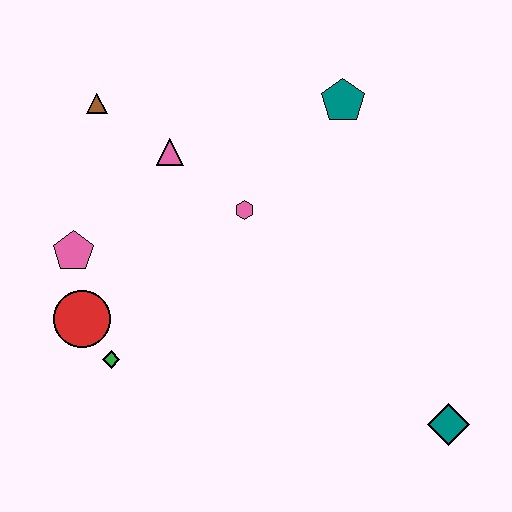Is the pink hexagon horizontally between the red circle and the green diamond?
No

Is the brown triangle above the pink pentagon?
Yes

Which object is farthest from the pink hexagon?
The teal diamond is farthest from the pink hexagon.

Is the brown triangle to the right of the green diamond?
No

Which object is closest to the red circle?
The green diamond is closest to the red circle.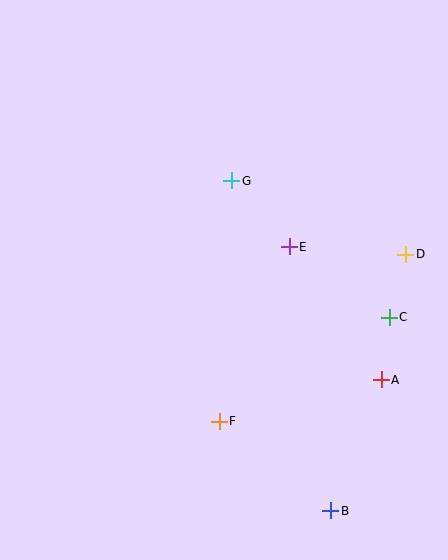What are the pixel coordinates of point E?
Point E is at (289, 247).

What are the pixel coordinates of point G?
Point G is at (232, 181).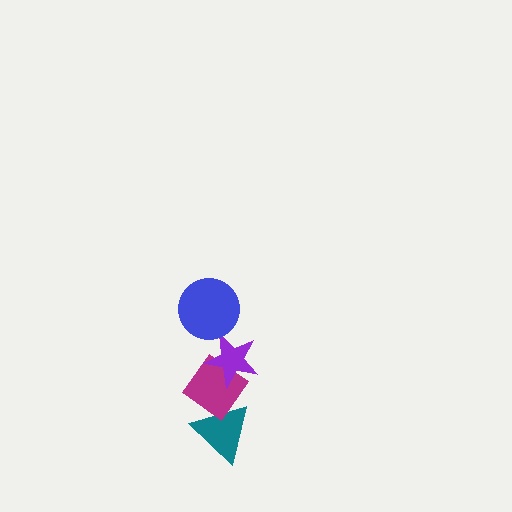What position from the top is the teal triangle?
The teal triangle is 4th from the top.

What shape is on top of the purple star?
The blue circle is on top of the purple star.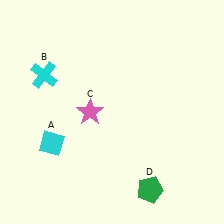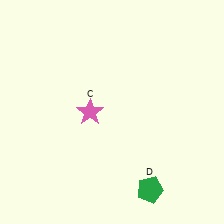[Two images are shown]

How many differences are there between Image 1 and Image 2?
There are 2 differences between the two images.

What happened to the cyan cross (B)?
The cyan cross (B) was removed in Image 2. It was in the top-left area of Image 1.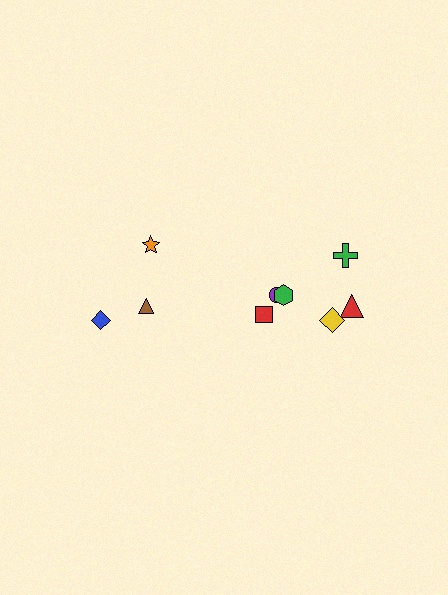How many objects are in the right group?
There are 6 objects.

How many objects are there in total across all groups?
There are 9 objects.